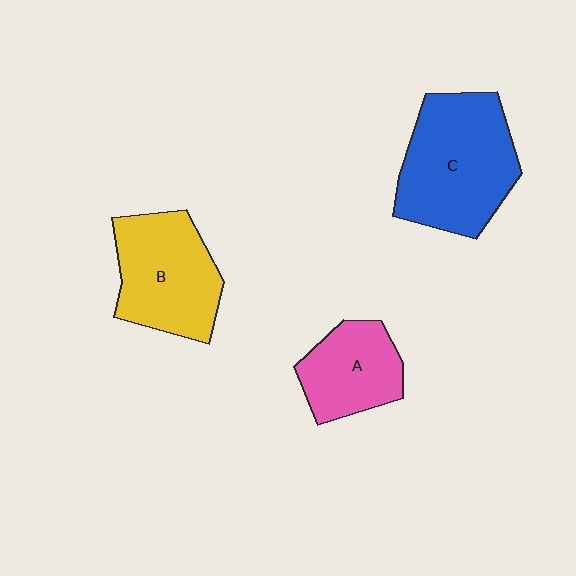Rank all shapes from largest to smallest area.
From largest to smallest: C (blue), B (yellow), A (pink).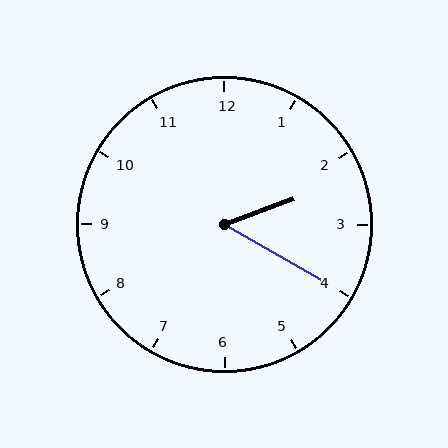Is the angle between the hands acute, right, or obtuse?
It is acute.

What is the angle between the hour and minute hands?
Approximately 50 degrees.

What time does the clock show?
2:20.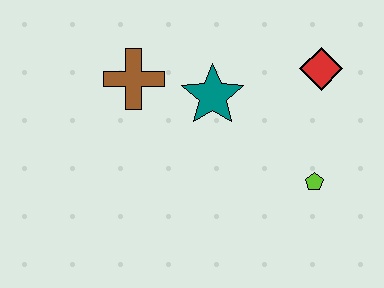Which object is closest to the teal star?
The brown cross is closest to the teal star.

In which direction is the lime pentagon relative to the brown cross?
The lime pentagon is to the right of the brown cross.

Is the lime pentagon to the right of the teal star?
Yes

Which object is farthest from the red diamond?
The brown cross is farthest from the red diamond.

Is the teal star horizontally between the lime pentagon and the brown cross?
Yes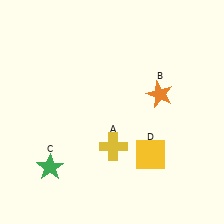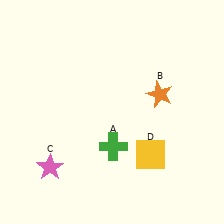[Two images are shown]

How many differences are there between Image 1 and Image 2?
There are 2 differences between the two images.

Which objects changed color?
A changed from yellow to green. C changed from green to pink.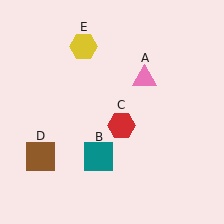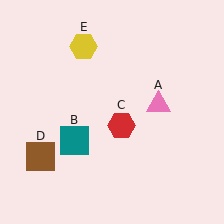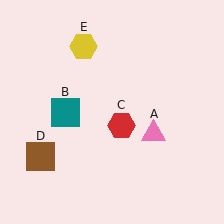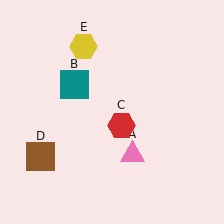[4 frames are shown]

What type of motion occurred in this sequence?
The pink triangle (object A), teal square (object B) rotated clockwise around the center of the scene.